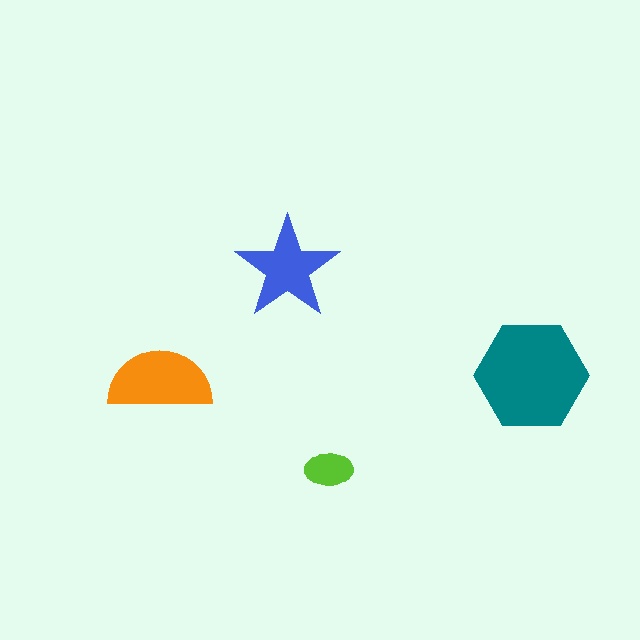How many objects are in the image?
There are 4 objects in the image.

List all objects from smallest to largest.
The lime ellipse, the blue star, the orange semicircle, the teal hexagon.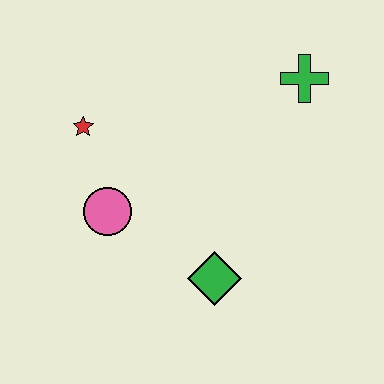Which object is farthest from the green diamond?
The green cross is farthest from the green diamond.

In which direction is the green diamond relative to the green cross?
The green diamond is below the green cross.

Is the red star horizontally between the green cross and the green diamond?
No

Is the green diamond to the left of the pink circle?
No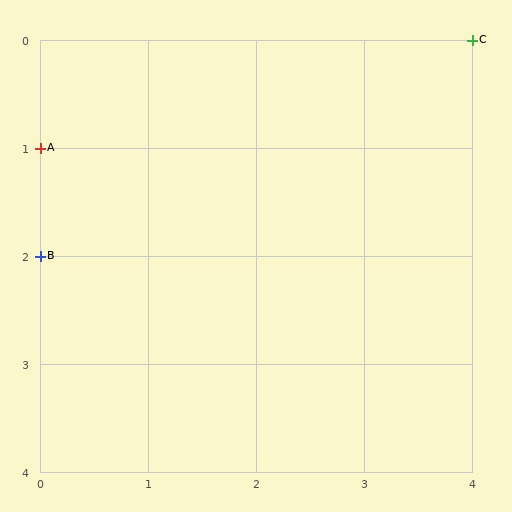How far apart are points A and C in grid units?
Points A and C are 4 columns and 1 row apart (about 4.1 grid units diagonally).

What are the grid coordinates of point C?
Point C is at grid coordinates (4, 0).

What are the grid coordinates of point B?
Point B is at grid coordinates (0, 2).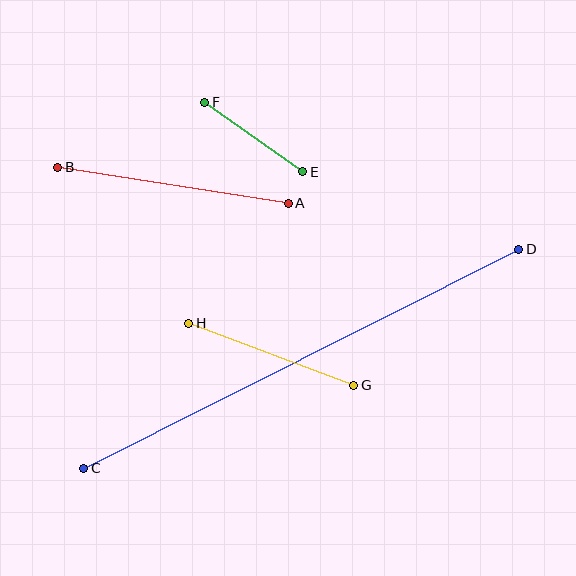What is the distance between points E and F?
The distance is approximately 120 pixels.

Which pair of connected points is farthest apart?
Points C and D are farthest apart.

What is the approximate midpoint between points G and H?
The midpoint is at approximately (271, 354) pixels.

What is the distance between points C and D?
The distance is approximately 487 pixels.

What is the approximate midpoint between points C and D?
The midpoint is at approximately (301, 359) pixels.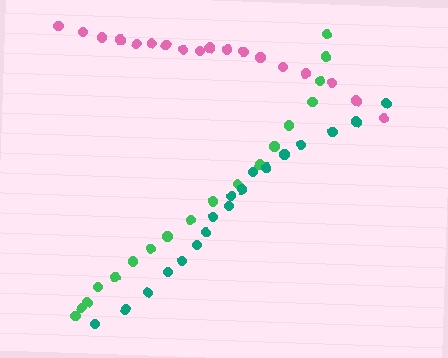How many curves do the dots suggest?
There are 3 distinct paths.